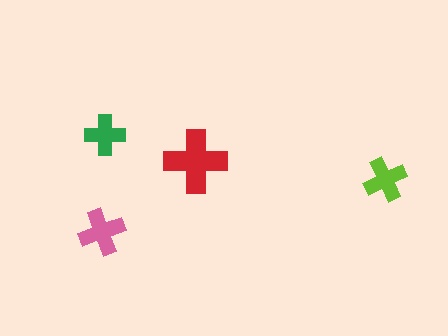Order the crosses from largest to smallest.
the red one, the pink one, the lime one, the green one.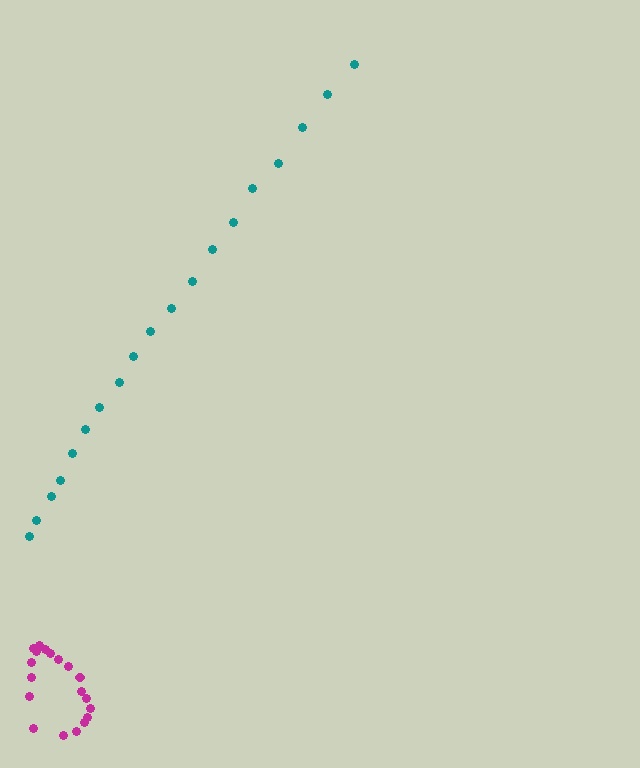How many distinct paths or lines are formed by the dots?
There are 2 distinct paths.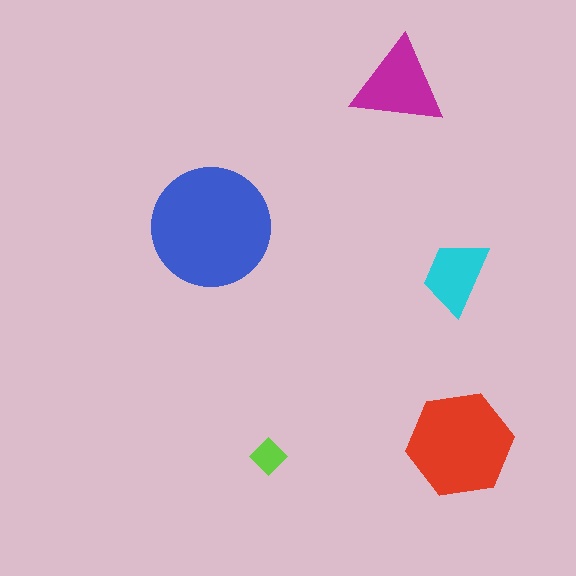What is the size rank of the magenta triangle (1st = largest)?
3rd.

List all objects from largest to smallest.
The blue circle, the red hexagon, the magenta triangle, the cyan trapezoid, the lime diamond.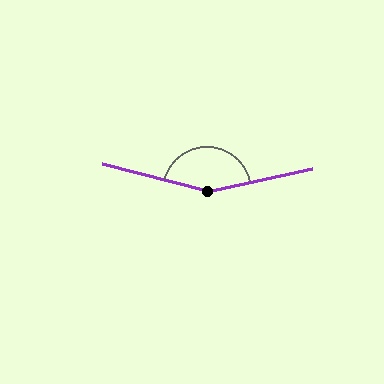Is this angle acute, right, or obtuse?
It is obtuse.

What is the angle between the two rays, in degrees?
Approximately 153 degrees.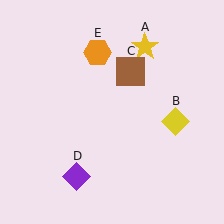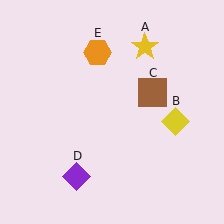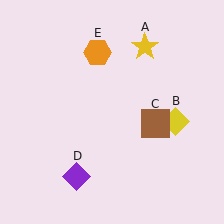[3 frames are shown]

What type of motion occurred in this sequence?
The brown square (object C) rotated clockwise around the center of the scene.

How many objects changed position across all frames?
1 object changed position: brown square (object C).